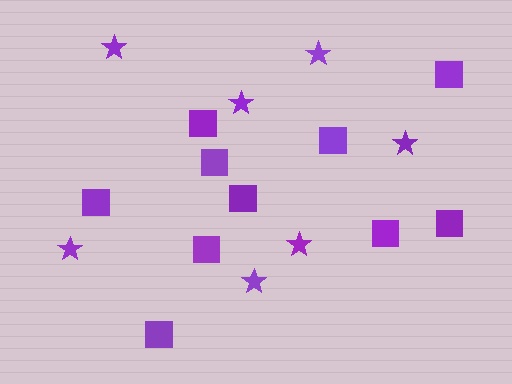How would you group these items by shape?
There are 2 groups: one group of stars (7) and one group of squares (10).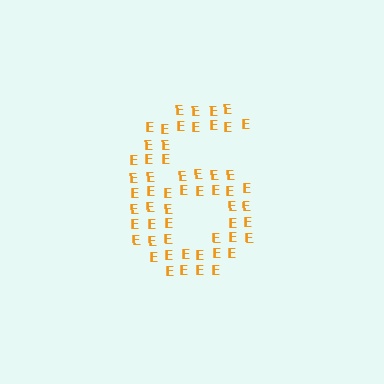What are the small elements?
The small elements are letter E's.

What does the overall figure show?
The overall figure shows the digit 6.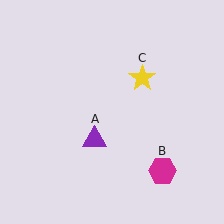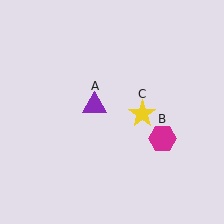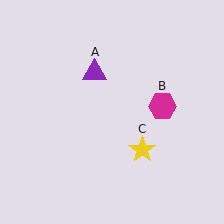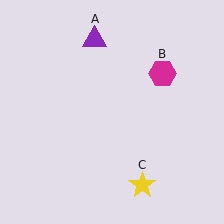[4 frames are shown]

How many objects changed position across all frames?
3 objects changed position: purple triangle (object A), magenta hexagon (object B), yellow star (object C).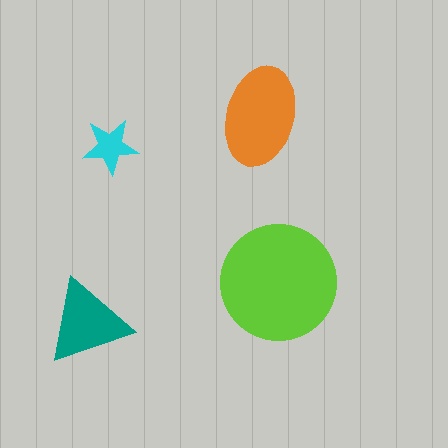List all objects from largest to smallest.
The lime circle, the orange ellipse, the teal triangle, the cyan star.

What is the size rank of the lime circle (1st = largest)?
1st.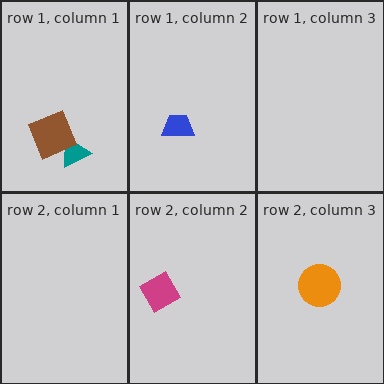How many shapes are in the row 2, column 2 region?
1.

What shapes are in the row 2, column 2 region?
The magenta diamond.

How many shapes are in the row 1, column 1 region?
2.